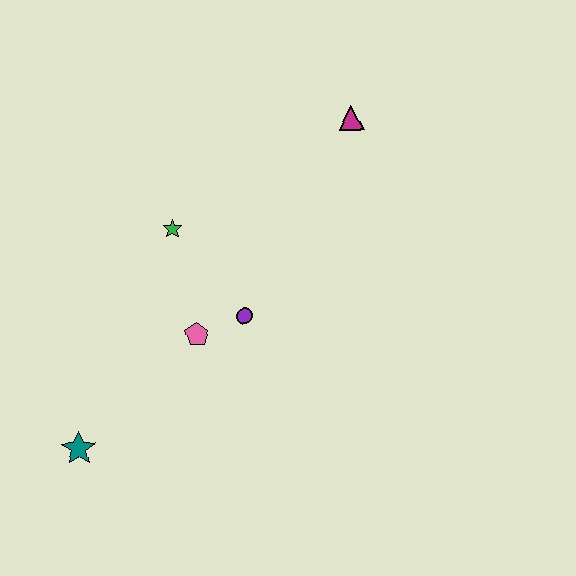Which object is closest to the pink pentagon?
The purple circle is closest to the pink pentagon.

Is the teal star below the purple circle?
Yes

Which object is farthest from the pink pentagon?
The magenta triangle is farthest from the pink pentagon.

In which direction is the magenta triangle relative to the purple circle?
The magenta triangle is above the purple circle.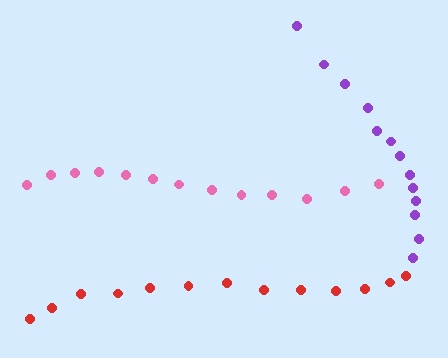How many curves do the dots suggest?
There are 3 distinct paths.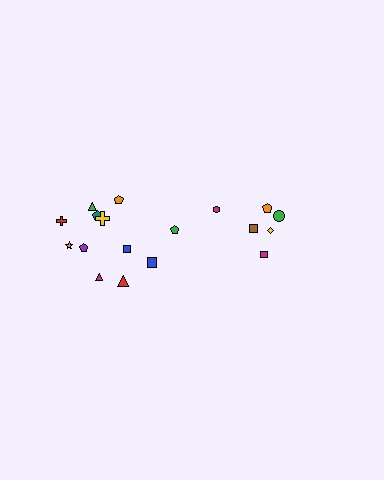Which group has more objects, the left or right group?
The left group.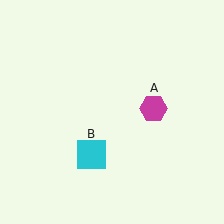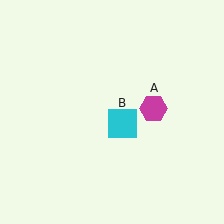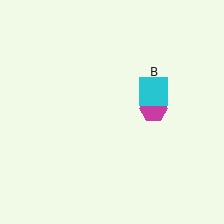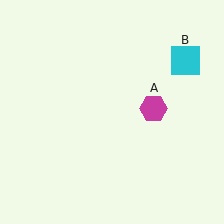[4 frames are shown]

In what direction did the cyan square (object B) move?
The cyan square (object B) moved up and to the right.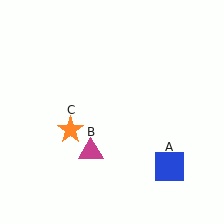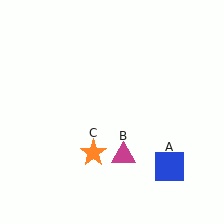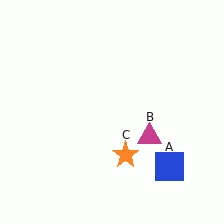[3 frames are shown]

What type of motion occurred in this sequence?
The magenta triangle (object B), orange star (object C) rotated counterclockwise around the center of the scene.